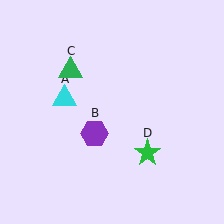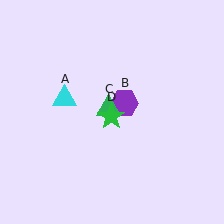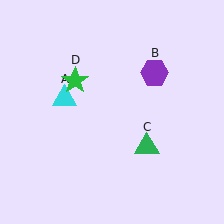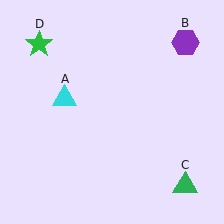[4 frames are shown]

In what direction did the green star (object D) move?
The green star (object D) moved up and to the left.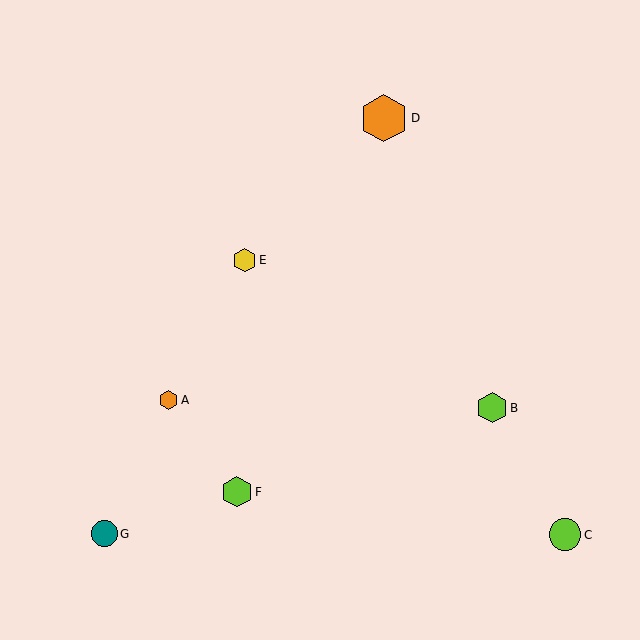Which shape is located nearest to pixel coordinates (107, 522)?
The teal circle (labeled G) at (105, 534) is nearest to that location.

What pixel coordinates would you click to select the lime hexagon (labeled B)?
Click at (492, 408) to select the lime hexagon B.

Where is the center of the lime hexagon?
The center of the lime hexagon is at (492, 408).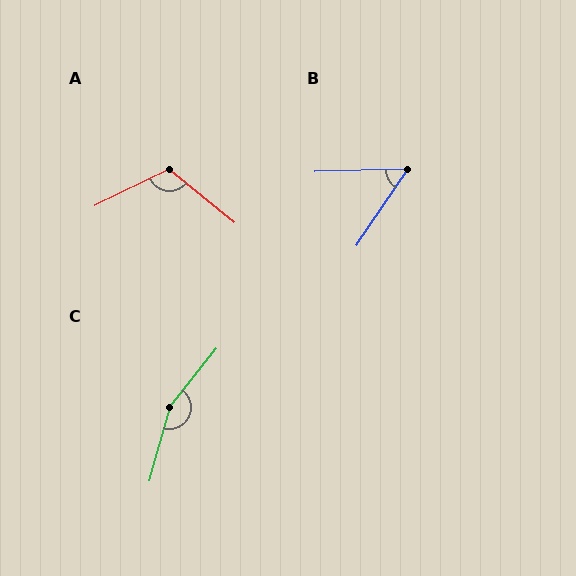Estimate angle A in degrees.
Approximately 115 degrees.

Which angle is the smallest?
B, at approximately 55 degrees.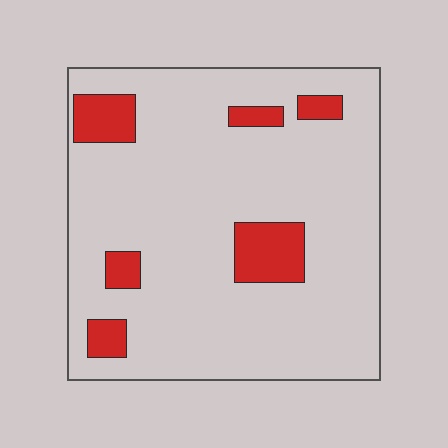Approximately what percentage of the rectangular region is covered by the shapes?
Approximately 15%.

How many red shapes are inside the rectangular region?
6.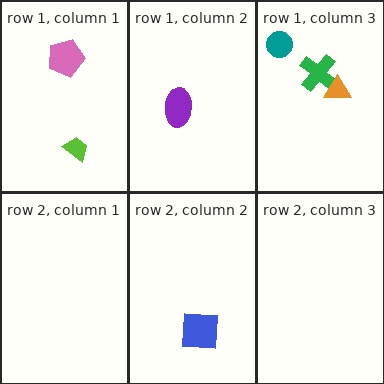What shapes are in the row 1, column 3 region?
The green cross, the orange triangle, the teal circle.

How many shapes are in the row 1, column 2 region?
1.